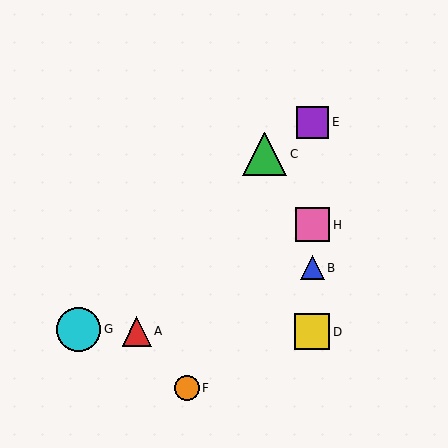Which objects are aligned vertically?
Objects B, D, E, H are aligned vertically.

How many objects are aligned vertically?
4 objects (B, D, E, H) are aligned vertically.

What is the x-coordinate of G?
Object G is at x≈79.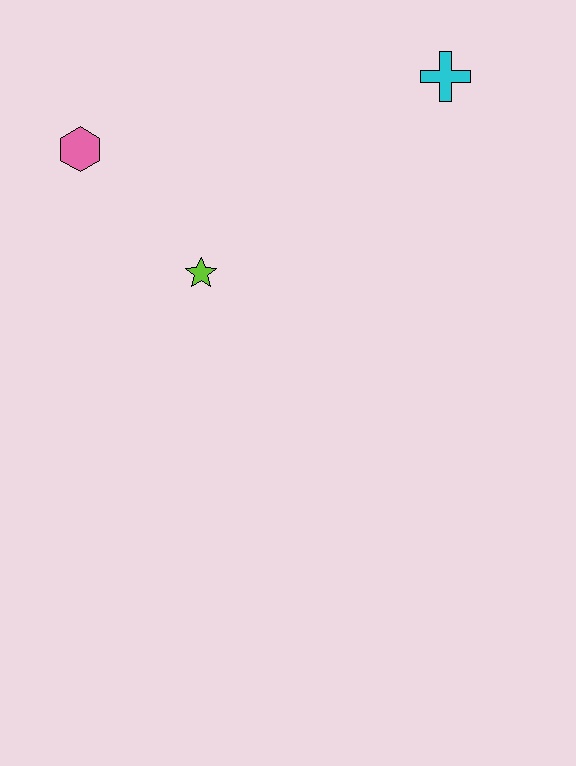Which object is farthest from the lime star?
The cyan cross is farthest from the lime star.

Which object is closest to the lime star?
The pink hexagon is closest to the lime star.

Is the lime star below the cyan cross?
Yes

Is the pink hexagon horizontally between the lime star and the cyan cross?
No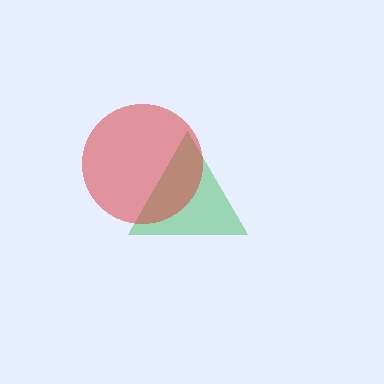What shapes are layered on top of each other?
The layered shapes are: a green triangle, a red circle.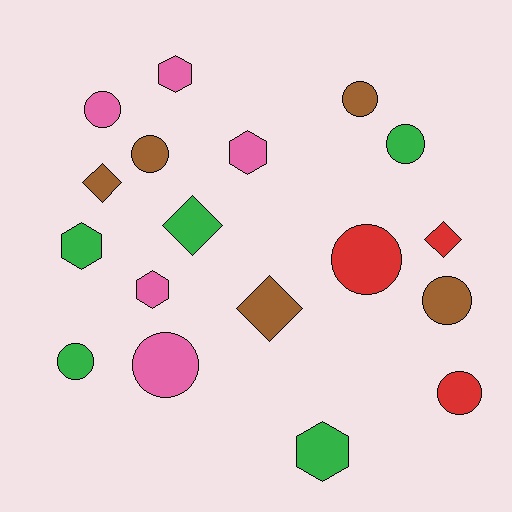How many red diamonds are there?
There is 1 red diamond.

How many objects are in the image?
There are 18 objects.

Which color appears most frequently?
Pink, with 5 objects.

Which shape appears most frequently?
Circle, with 9 objects.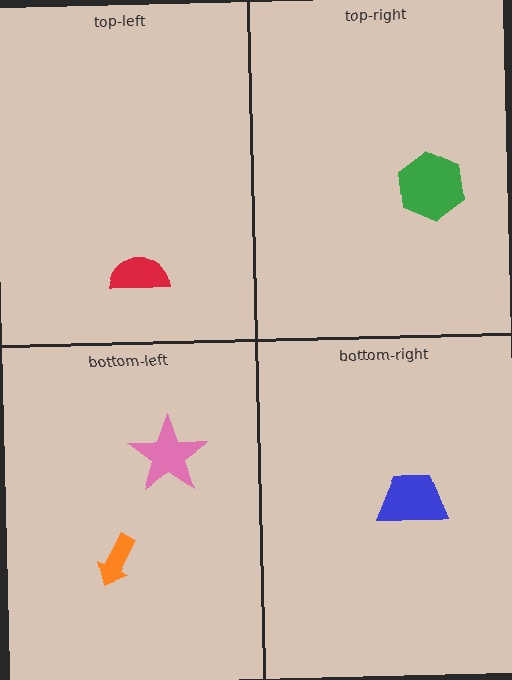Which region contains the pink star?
The bottom-left region.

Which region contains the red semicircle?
The top-left region.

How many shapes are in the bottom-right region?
1.